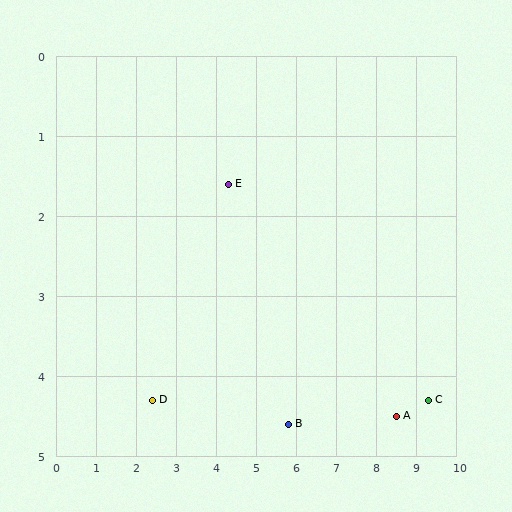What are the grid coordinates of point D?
Point D is at approximately (2.4, 4.3).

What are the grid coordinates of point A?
Point A is at approximately (8.5, 4.5).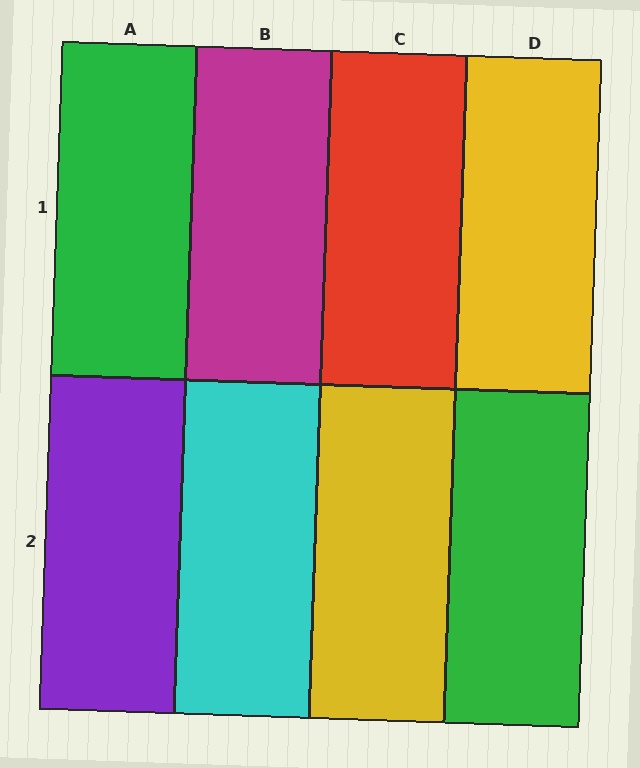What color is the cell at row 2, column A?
Purple.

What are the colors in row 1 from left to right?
Green, magenta, red, yellow.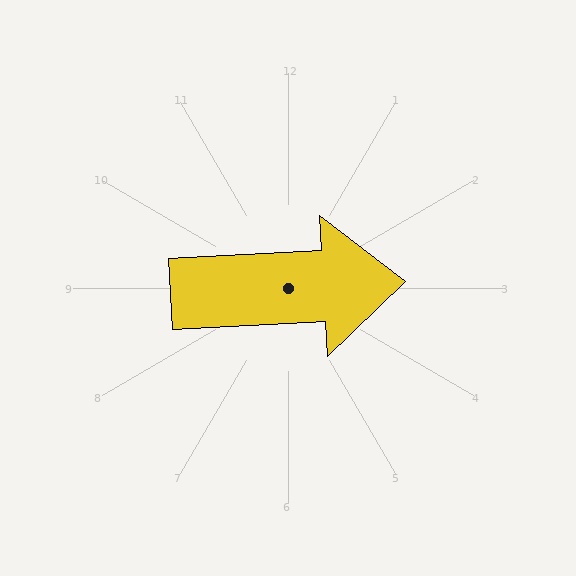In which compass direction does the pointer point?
East.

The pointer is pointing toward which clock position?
Roughly 3 o'clock.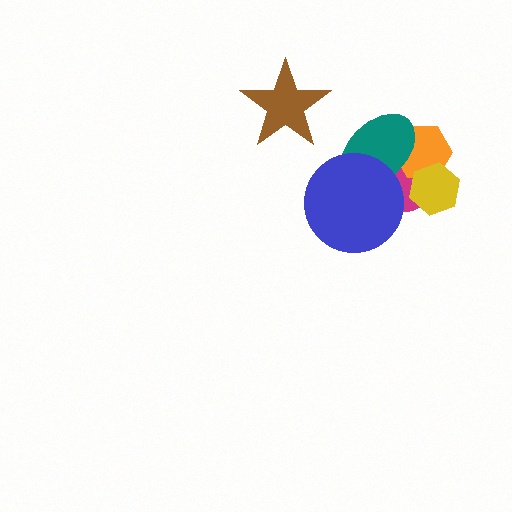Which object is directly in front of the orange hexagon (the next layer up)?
The teal ellipse is directly in front of the orange hexagon.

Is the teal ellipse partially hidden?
Yes, it is partially covered by another shape.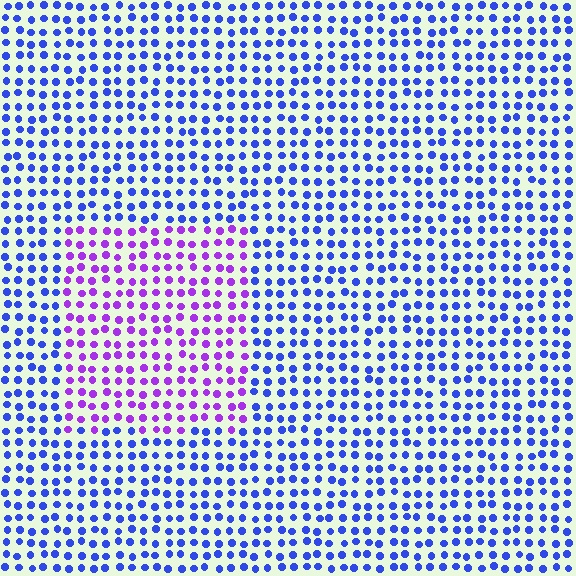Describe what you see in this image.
The image is filled with small blue elements in a uniform arrangement. A rectangle-shaped region is visible where the elements are tinted to a slightly different hue, forming a subtle color boundary.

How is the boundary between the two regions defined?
The boundary is defined purely by a slight shift in hue (about 48 degrees). Spacing, size, and orientation are identical on both sides.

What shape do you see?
I see a rectangle.